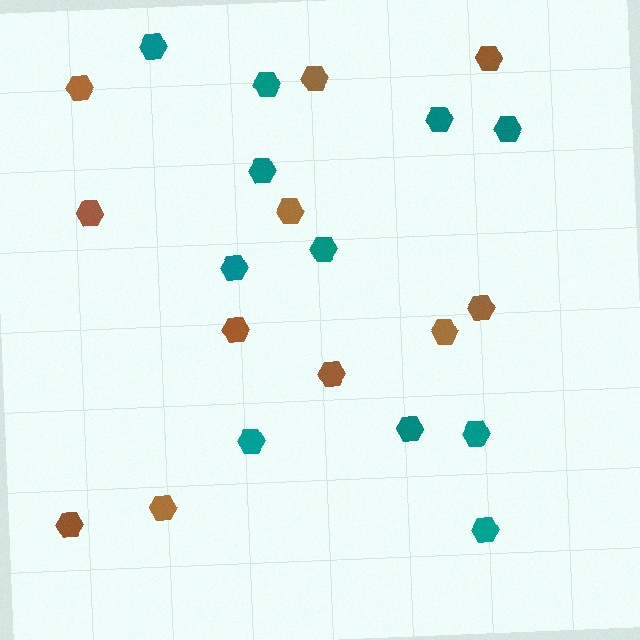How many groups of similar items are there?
There are 2 groups: one group of brown hexagons (11) and one group of teal hexagons (11).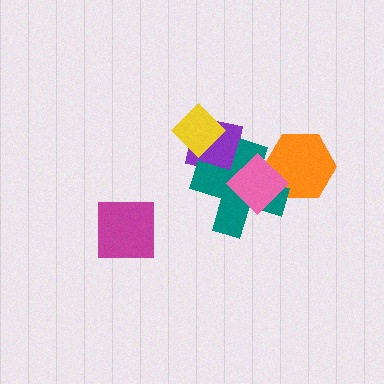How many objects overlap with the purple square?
2 objects overlap with the purple square.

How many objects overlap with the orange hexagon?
2 objects overlap with the orange hexagon.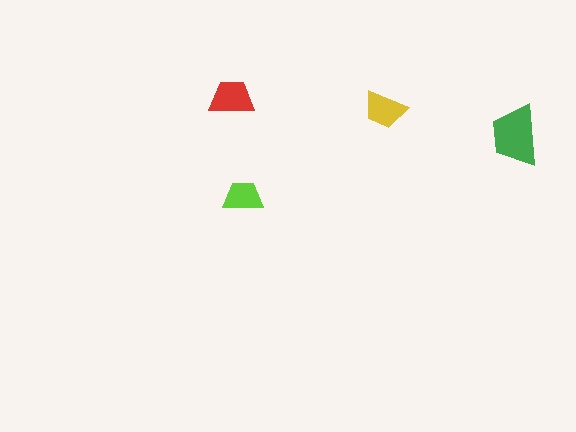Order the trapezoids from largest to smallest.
the green one, the red one, the yellow one, the lime one.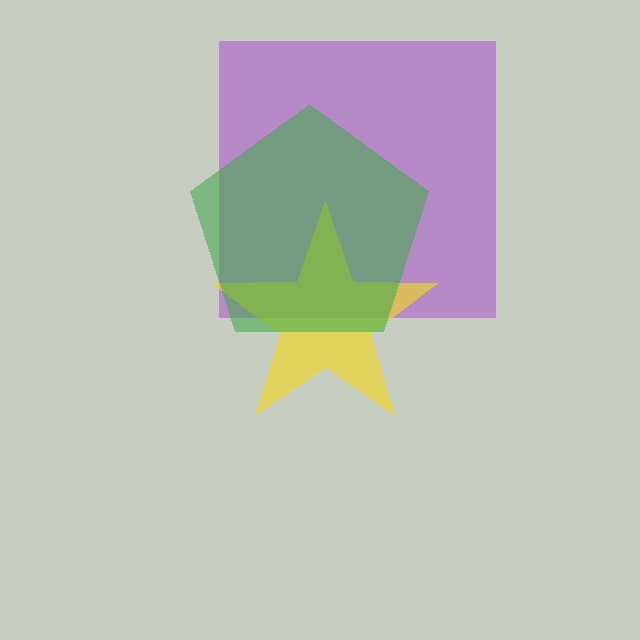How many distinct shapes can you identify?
There are 3 distinct shapes: a purple square, a yellow star, a green pentagon.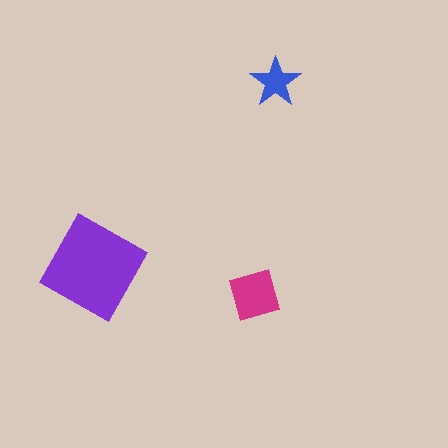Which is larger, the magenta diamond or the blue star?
The magenta diamond.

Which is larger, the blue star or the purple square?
The purple square.